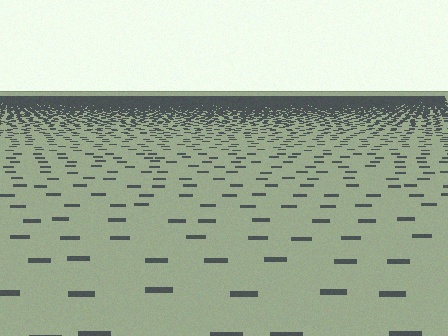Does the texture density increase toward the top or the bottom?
Density increases toward the top.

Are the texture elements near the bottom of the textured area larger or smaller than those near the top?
Larger. Near the bottom, elements are closer to the viewer and appear at a bigger on-screen size.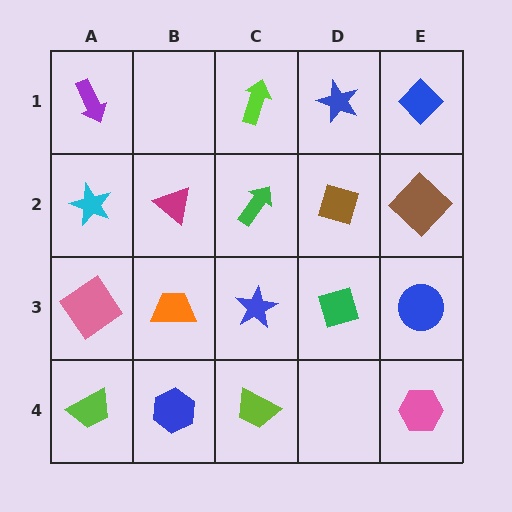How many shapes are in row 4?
4 shapes.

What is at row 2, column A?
A cyan star.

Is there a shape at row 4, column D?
No, that cell is empty.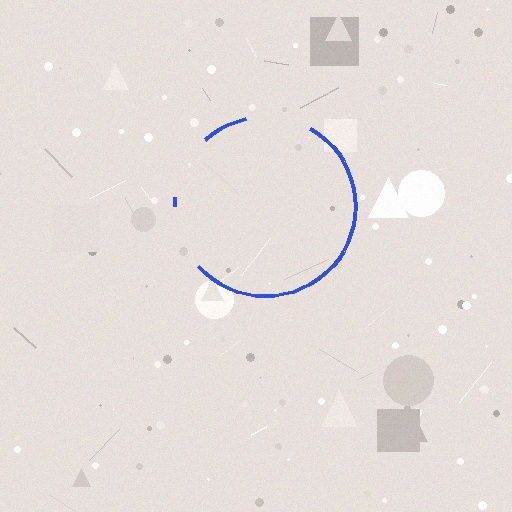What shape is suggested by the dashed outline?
The dashed outline suggests a circle.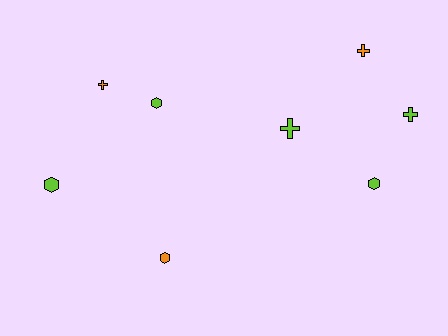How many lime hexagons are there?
There are 3 lime hexagons.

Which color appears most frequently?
Lime, with 5 objects.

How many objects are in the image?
There are 8 objects.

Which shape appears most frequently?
Hexagon, with 4 objects.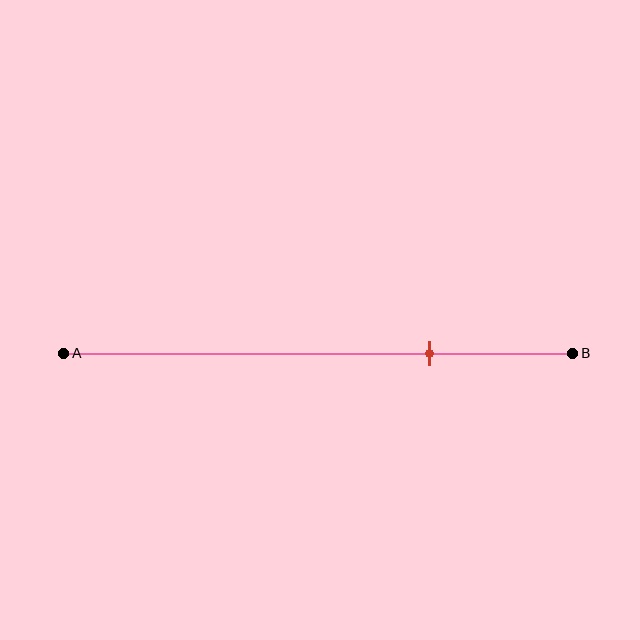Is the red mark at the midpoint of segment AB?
No, the mark is at about 70% from A, not at the 50% midpoint.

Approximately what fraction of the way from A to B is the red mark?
The red mark is approximately 70% of the way from A to B.